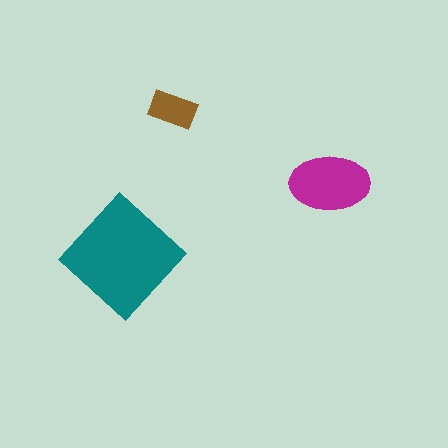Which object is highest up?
The brown rectangle is topmost.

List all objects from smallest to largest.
The brown rectangle, the magenta ellipse, the teal diamond.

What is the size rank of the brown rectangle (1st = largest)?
3rd.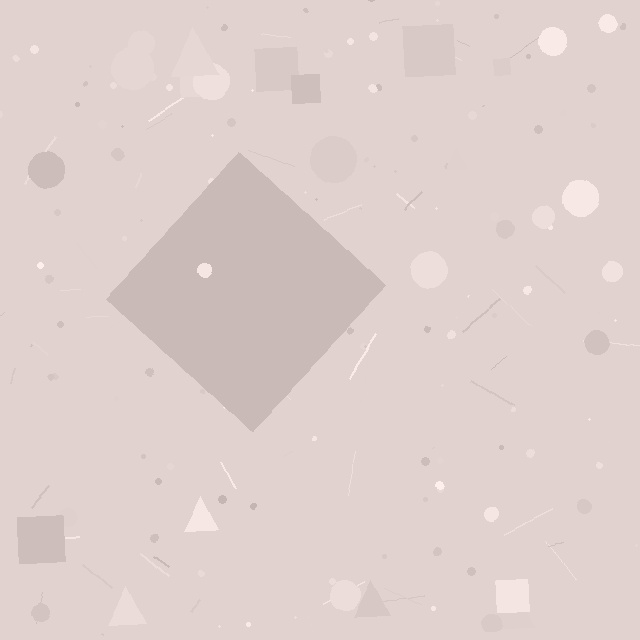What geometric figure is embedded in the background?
A diamond is embedded in the background.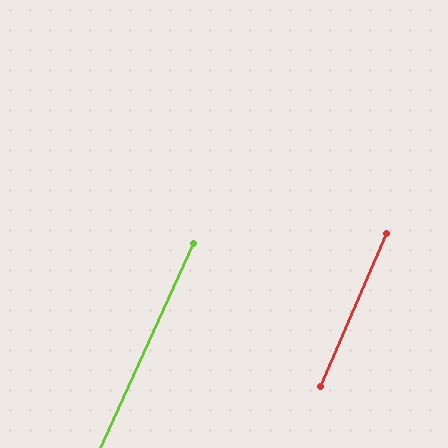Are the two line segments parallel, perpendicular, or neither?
Parallel — their directions differ by only 0.7°.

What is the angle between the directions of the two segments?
Approximately 1 degree.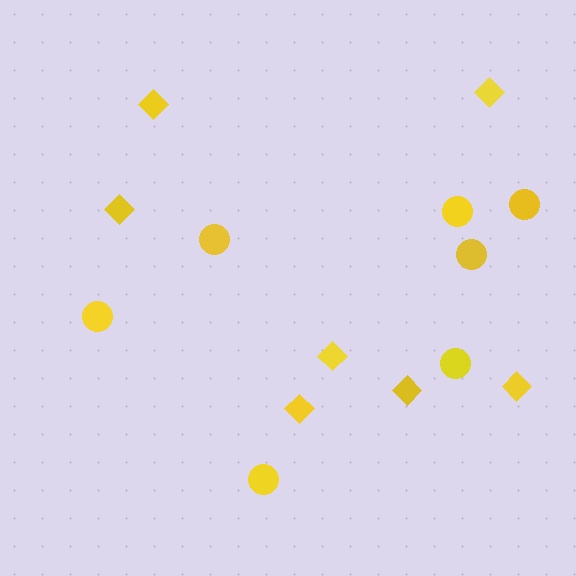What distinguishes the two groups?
There are 2 groups: one group of diamonds (7) and one group of circles (7).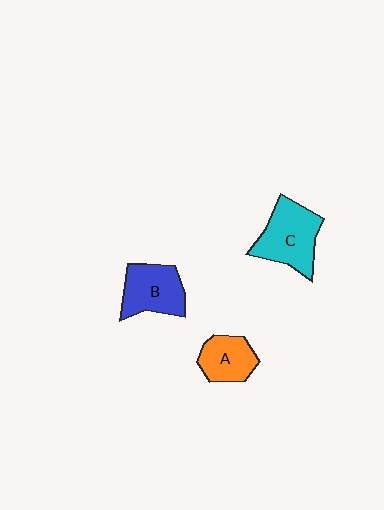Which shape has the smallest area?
Shape A (orange).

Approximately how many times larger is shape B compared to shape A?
Approximately 1.3 times.